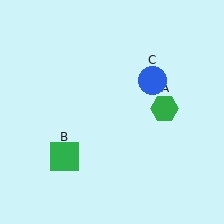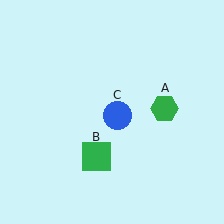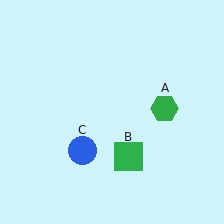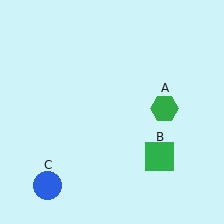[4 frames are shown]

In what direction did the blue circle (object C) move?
The blue circle (object C) moved down and to the left.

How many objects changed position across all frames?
2 objects changed position: green square (object B), blue circle (object C).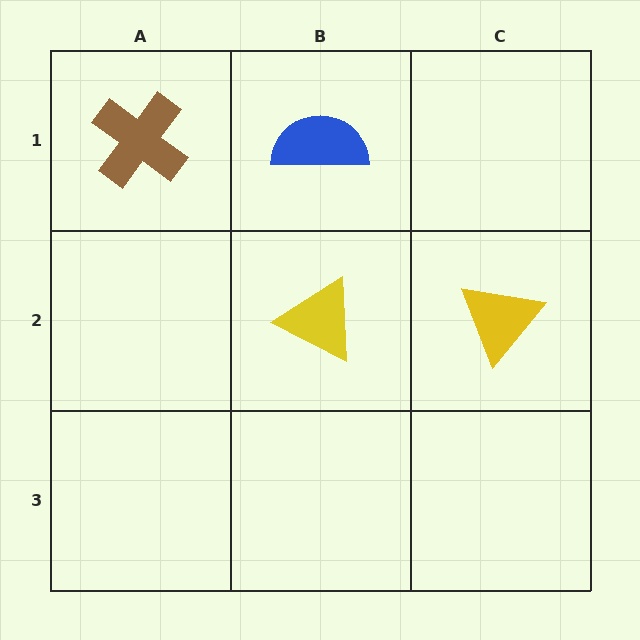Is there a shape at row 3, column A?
No, that cell is empty.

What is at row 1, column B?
A blue semicircle.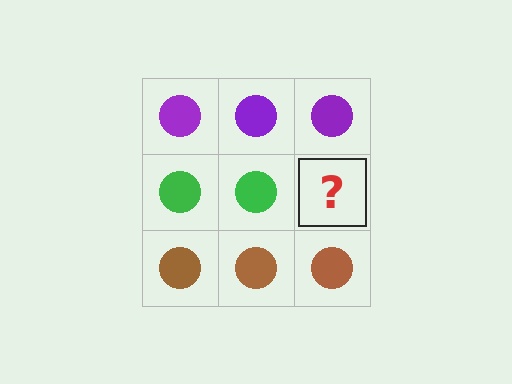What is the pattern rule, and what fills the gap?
The rule is that each row has a consistent color. The gap should be filled with a green circle.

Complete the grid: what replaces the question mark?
The question mark should be replaced with a green circle.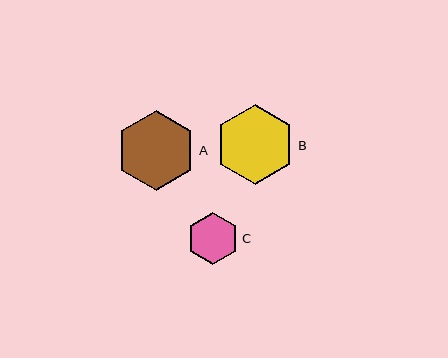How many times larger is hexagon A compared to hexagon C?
Hexagon A is approximately 1.5 times the size of hexagon C.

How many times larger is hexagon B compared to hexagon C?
Hexagon B is approximately 1.5 times the size of hexagon C.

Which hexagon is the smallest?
Hexagon C is the smallest with a size of approximately 52 pixels.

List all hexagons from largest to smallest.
From largest to smallest: A, B, C.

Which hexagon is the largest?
Hexagon A is the largest with a size of approximately 80 pixels.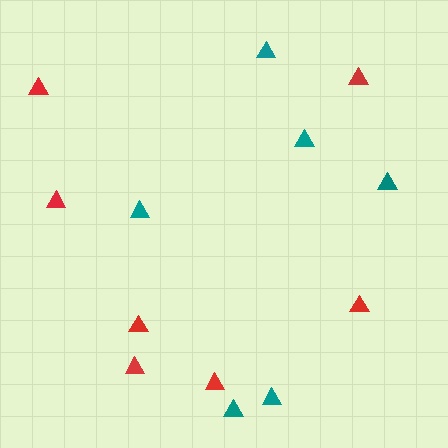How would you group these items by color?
There are 2 groups: one group of red triangles (7) and one group of teal triangles (6).